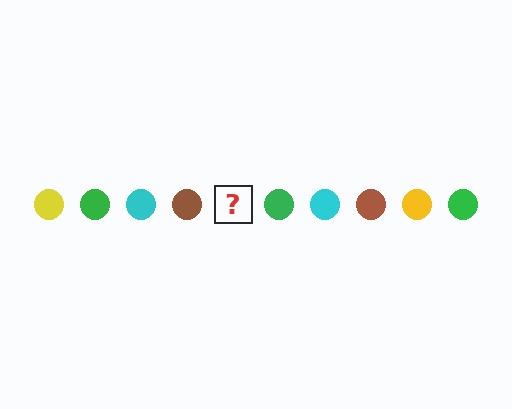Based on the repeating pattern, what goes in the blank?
The blank should be a yellow circle.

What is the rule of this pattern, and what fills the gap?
The rule is that the pattern cycles through yellow, green, cyan, brown circles. The gap should be filled with a yellow circle.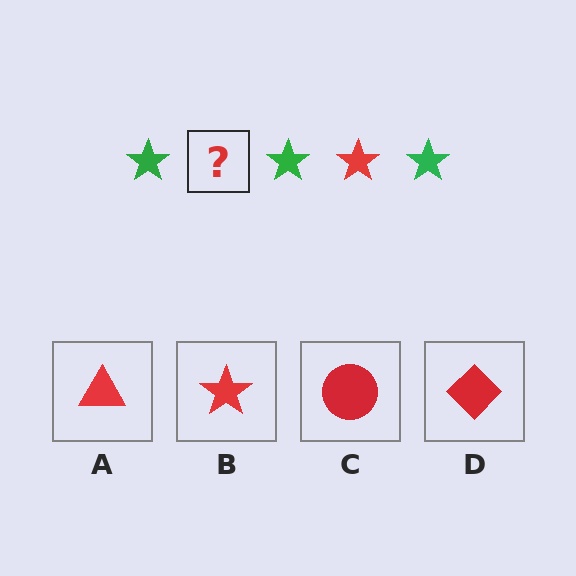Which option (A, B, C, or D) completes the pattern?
B.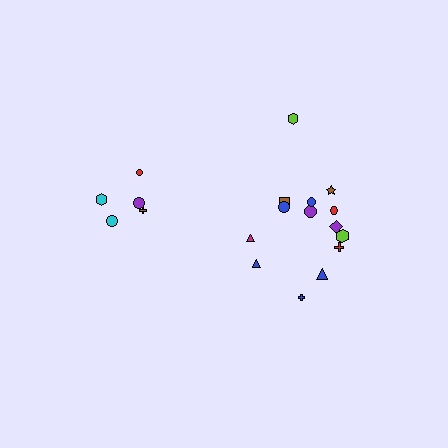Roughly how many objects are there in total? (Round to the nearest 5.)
Roughly 20 objects in total.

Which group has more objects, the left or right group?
The right group.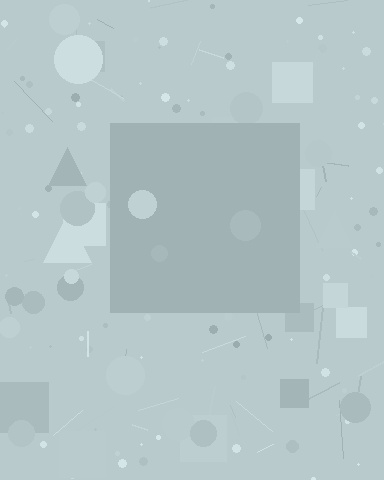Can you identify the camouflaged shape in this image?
The camouflaged shape is a square.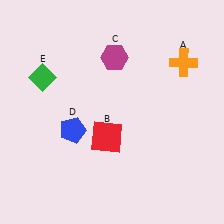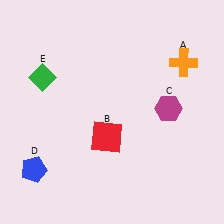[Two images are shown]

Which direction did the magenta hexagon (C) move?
The magenta hexagon (C) moved right.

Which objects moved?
The objects that moved are: the magenta hexagon (C), the blue pentagon (D).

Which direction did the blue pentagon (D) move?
The blue pentagon (D) moved down.